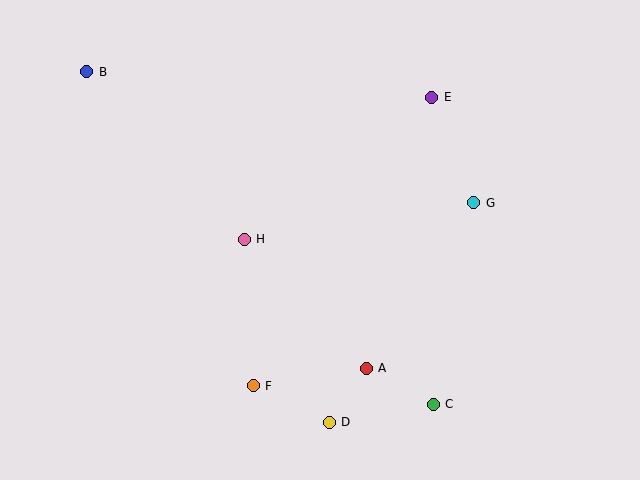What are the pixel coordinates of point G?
Point G is at (474, 203).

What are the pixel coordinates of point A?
Point A is at (366, 368).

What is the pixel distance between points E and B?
The distance between E and B is 346 pixels.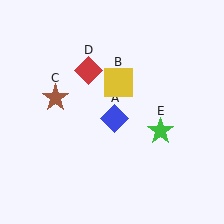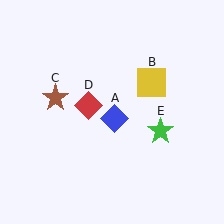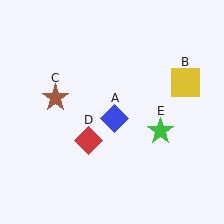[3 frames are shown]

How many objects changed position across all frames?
2 objects changed position: yellow square (object B), red diamond (object D).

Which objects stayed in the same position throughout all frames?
Blue diamond (object A) and brown star (object C) and green star (object E) remained stationary.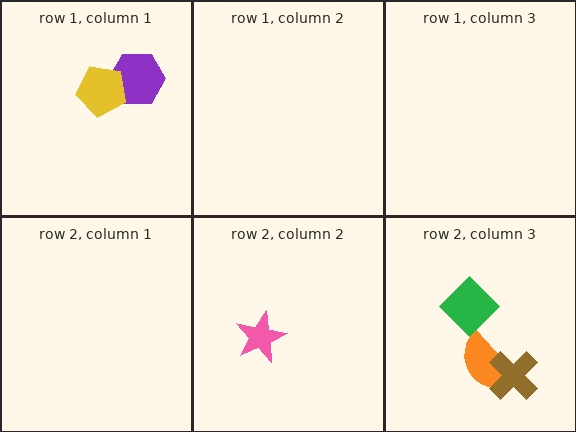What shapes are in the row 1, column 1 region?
The purple hexagon, the yellow pentagon.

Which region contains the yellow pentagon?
The row 1, column 1 region.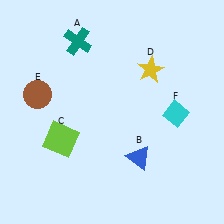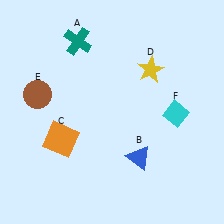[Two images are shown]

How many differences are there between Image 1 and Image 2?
There is 1 difference between the two images.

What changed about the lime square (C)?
In Image 1, C is lime. In Image 2, it changed to orange.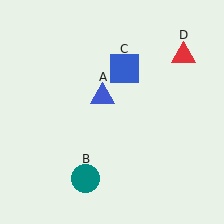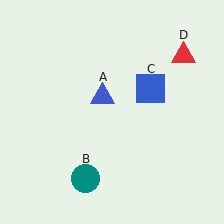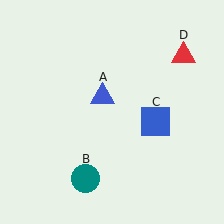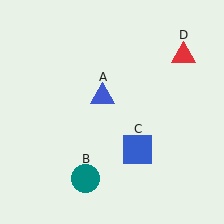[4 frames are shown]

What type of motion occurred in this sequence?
The blue square (object C) rotated clockwise around the center of the scene.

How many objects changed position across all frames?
1 object changed position: blue square (object C).